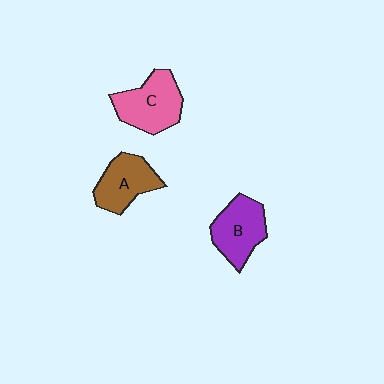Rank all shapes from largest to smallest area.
From largest to smallest: C (pink), B (purple), A (brown).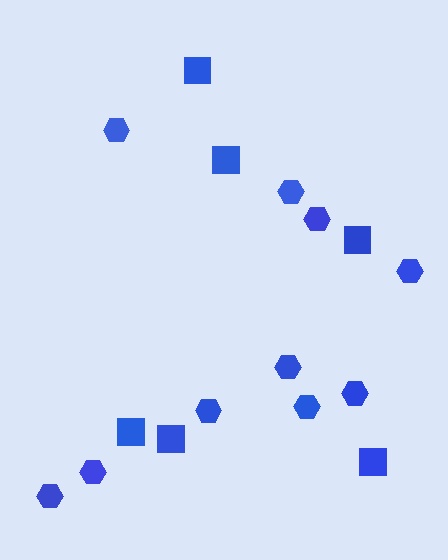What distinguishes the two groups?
There are 2 groups: one group of squares (6) and one group of hexagons (10).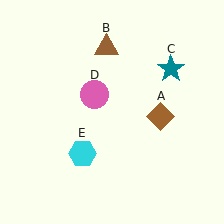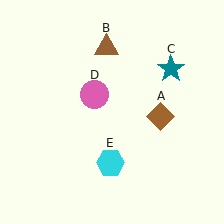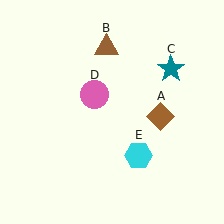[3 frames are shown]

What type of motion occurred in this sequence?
The cyan hexagon (object E) rotated counterclockwise around the center of the scene.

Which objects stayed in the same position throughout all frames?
Brown diamond (object A) and brown triangle (object B) and teal star (object C) and pink circle (object D) remained stationary.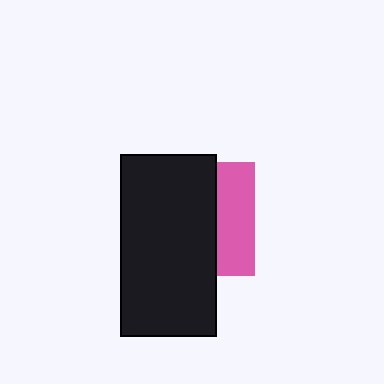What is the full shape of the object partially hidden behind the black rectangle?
The partially hidden object is a pink square.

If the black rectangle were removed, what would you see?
You would see the complete pink square.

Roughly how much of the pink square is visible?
A small part of it is visible (roughly 33%).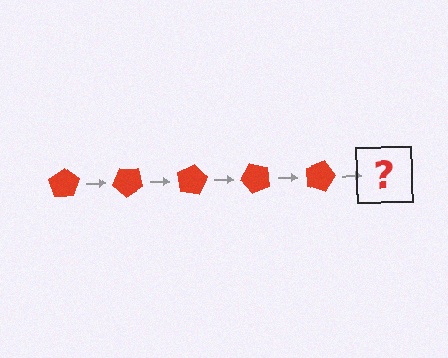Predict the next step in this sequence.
The next step is a red pentagon rotated 200 degrees.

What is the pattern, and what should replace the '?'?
The pattern is that the pentagon rotates 40 degrees each step. The '?' should be a red pentagon rotated 200 degrees.